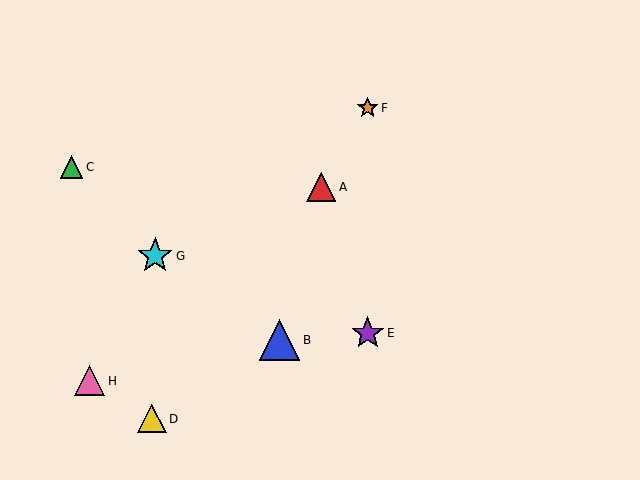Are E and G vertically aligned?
No, E is at x≈368 and G is at x≈155.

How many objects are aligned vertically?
2 objects (E, F) are aligned vertically.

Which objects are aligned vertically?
Objects E, F are aligned vertically.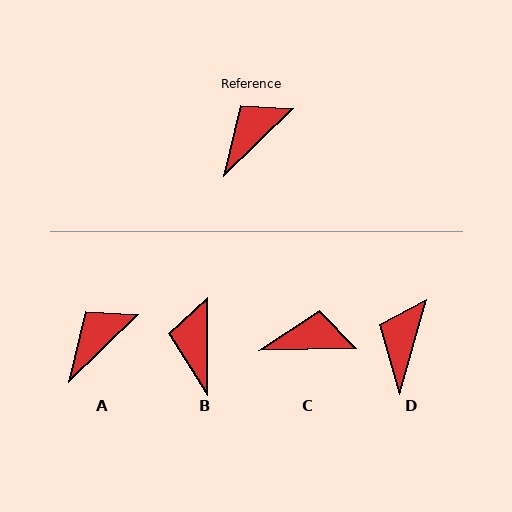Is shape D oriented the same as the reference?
No, it is off by about 30 degrees.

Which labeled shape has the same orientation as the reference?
A.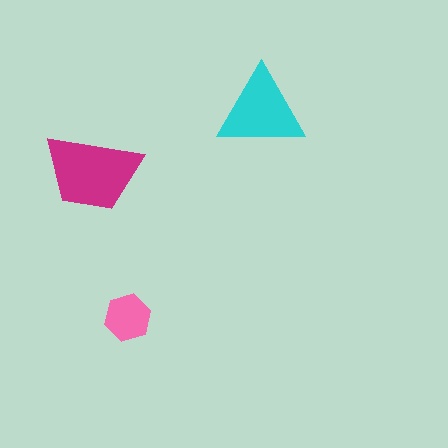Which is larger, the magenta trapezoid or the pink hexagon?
The magenta trapezoid.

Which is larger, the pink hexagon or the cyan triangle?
The cyan triangle.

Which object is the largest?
The magenta trapezoid.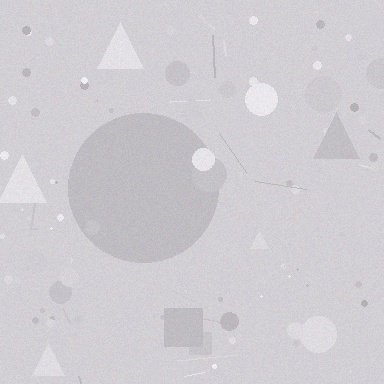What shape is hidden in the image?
A circle is hidden in the image.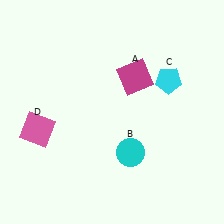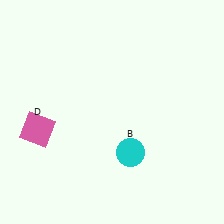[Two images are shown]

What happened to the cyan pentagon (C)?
The cyan pentagon (C) was removed in Image 2. It was in the top-right area of Image 1.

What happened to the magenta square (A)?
The magenta square (A) was removed in Image 2. It was in the top-right area of Image 1.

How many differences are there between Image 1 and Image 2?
There are 2 differences between the two images.